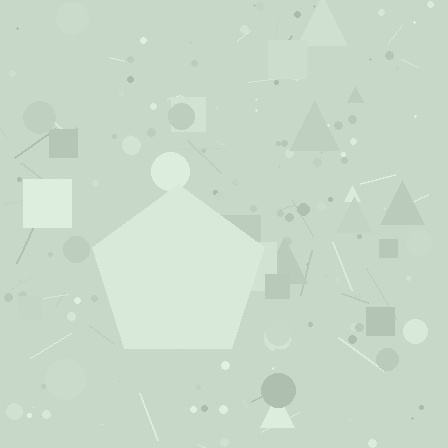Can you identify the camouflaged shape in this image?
The camouflaged shape is a pentagon.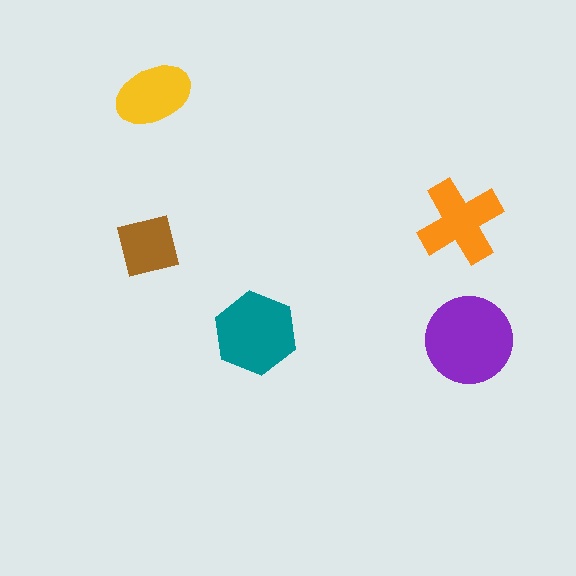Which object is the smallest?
The brown square.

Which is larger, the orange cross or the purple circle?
The purple circle.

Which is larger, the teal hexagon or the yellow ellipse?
The teal hexagon.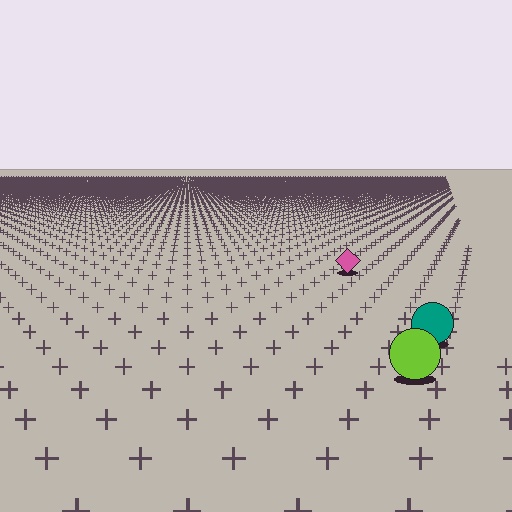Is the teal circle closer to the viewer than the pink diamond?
Yes. The teal circle is closer — you can tell from the texture gradient: the ground texture is coarser near it.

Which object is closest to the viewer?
The lime circle is closest. The texture marks near it are larger and more spread out.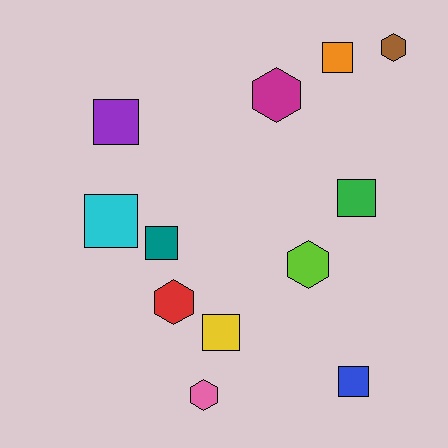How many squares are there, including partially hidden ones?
There are 7 squares.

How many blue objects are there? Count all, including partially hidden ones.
There is 1 blue object.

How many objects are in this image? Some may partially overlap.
There are 12 objects.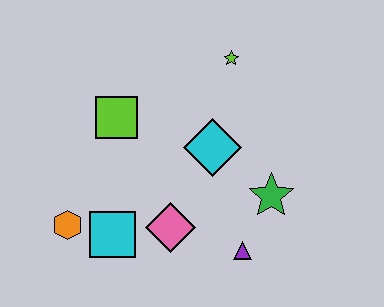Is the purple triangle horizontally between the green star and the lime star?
Yes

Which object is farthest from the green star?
The orange hexagon is farthest from the green star.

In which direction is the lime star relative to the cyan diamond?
The lime star is above the cyan diamond.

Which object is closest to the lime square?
The cyan diamond is closest to the lime square.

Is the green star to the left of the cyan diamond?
No